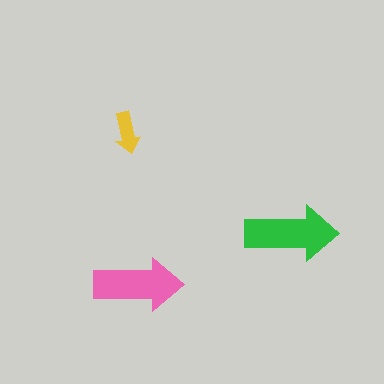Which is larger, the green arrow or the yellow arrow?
The green one.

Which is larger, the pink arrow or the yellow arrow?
The pink one.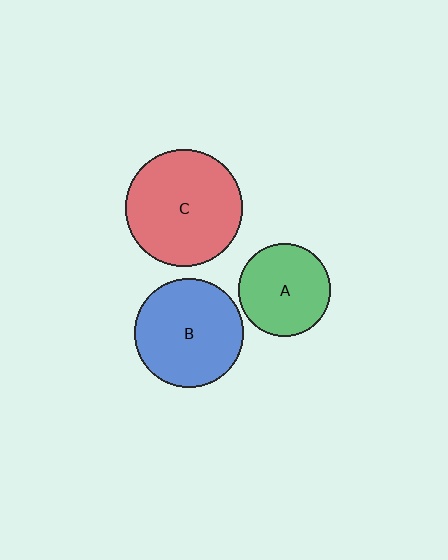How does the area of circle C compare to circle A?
Approximately 1.6 times.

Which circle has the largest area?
Circle C (red).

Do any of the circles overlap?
No, none of the circles overlap.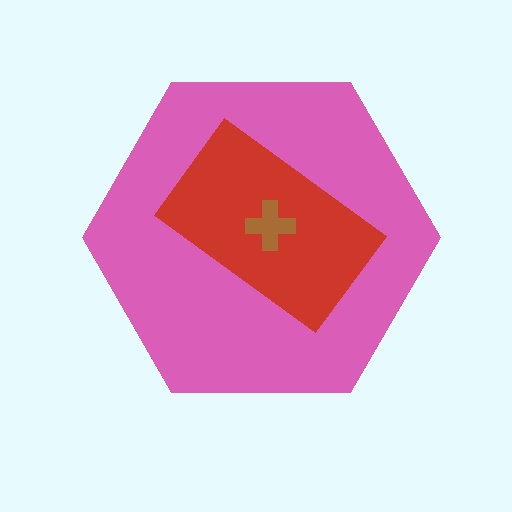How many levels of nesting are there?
3.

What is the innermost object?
The brown cross.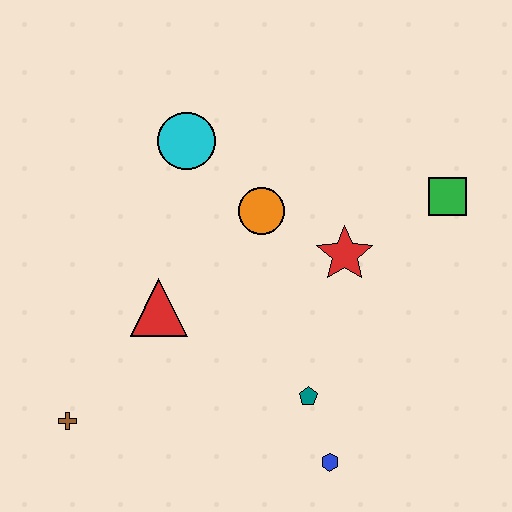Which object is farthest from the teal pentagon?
The cyan circle is farthest from the teal pentagon.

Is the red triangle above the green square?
No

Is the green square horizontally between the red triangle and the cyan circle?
No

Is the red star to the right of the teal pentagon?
Yes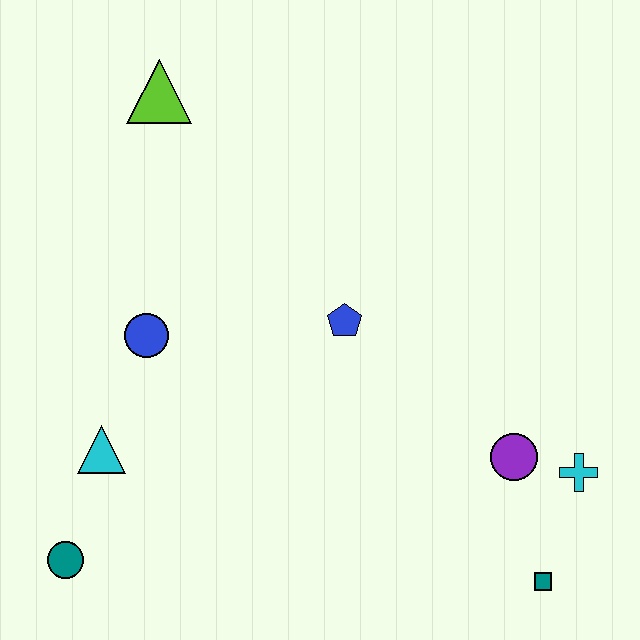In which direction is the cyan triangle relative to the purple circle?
The cyan triangle is to the left of the purple circle.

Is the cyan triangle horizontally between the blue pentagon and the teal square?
No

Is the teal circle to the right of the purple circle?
No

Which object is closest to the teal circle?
The cyan triangle is closest to the teal circle.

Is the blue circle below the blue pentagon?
Yes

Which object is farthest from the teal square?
The lime triangle is farthest from the teal square.